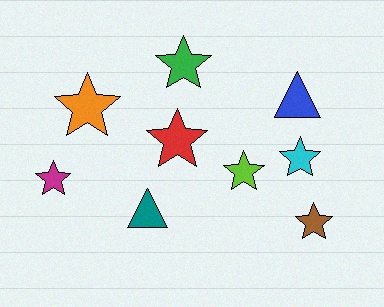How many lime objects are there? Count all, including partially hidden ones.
There is 1 lime object.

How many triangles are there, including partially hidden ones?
There are 2 triangles.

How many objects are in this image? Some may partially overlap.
There are 9 objects.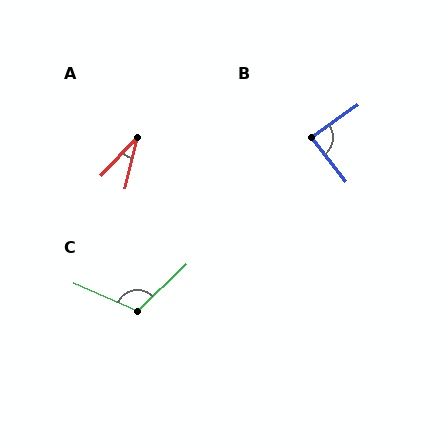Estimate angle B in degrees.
Approximately 88 degrees.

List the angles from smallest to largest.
A (30°), B (88°), C (112°).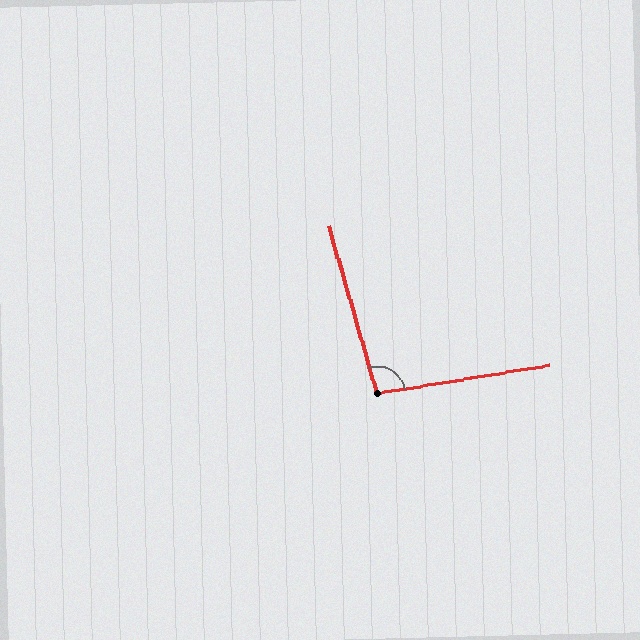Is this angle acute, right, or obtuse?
It is obtuse.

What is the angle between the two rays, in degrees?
Approximately 97 degrees.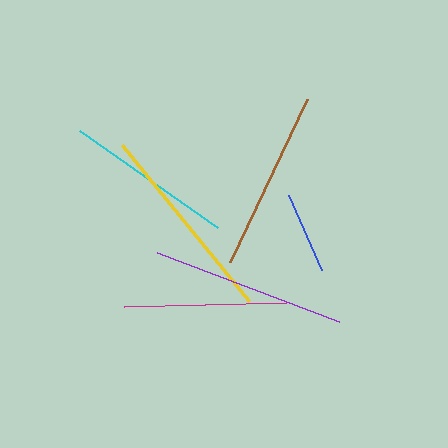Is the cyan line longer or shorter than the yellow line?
The yellow line is longer than the cyan line.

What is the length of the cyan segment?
The cyan segment is approximately 169 pixels long.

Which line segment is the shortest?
The blue line is the shortest at approximately 82 pixels.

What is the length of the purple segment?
The purple segment is approximately 194 pixels long.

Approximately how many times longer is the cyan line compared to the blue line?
The cyan line is approximately 2.1 times the length of the blue line.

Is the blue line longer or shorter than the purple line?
The purple line is longer than the blue line.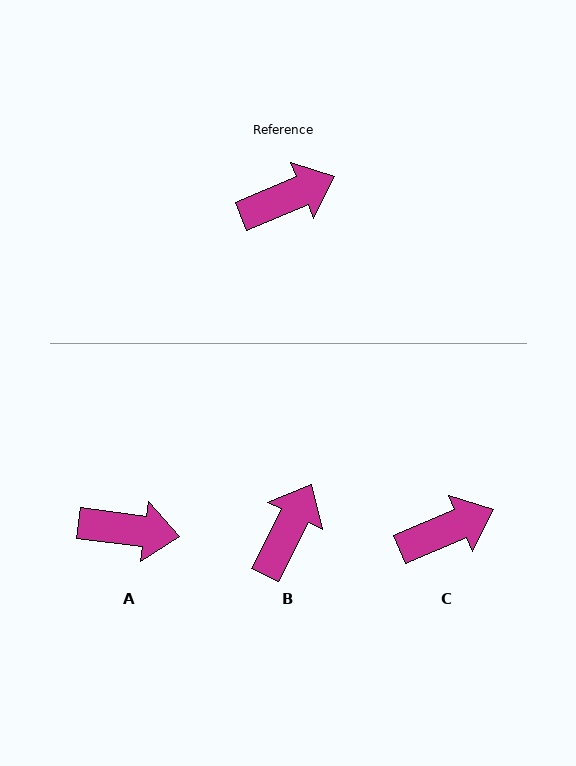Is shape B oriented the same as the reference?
No, it is off by about 40 degrees.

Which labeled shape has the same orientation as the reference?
C.